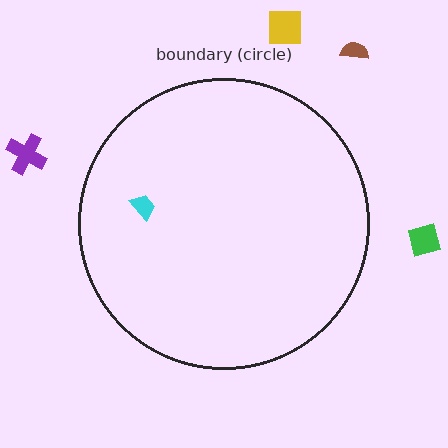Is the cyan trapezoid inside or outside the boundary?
Inside.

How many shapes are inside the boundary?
1 inside, 4 outside.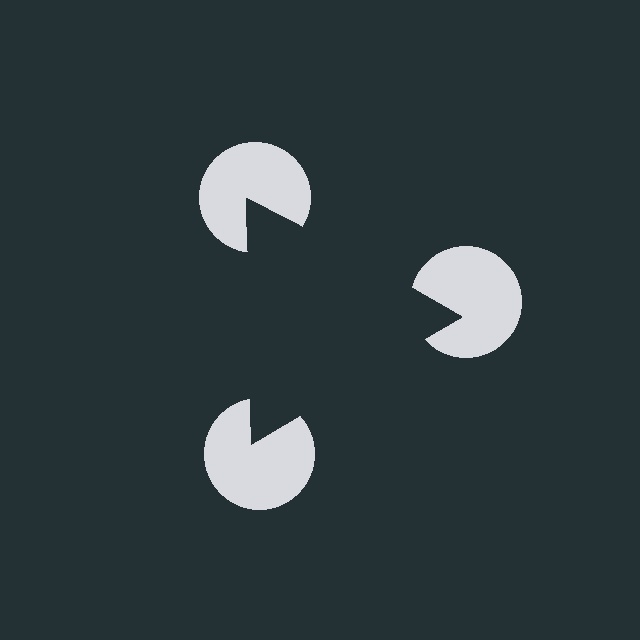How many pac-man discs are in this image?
There are 3 — one at each vertex of the illusory triangle.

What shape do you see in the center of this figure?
An illusory triangle — its edges are inferred from the aligned wedge cuts in the pac-man discs, not physically drawn.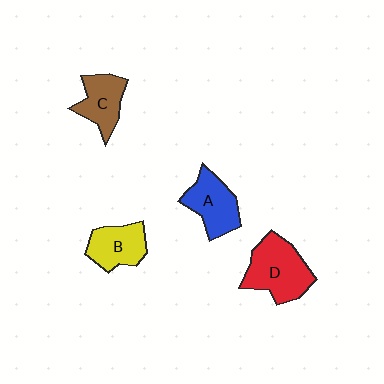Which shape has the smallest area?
Shape C (brown).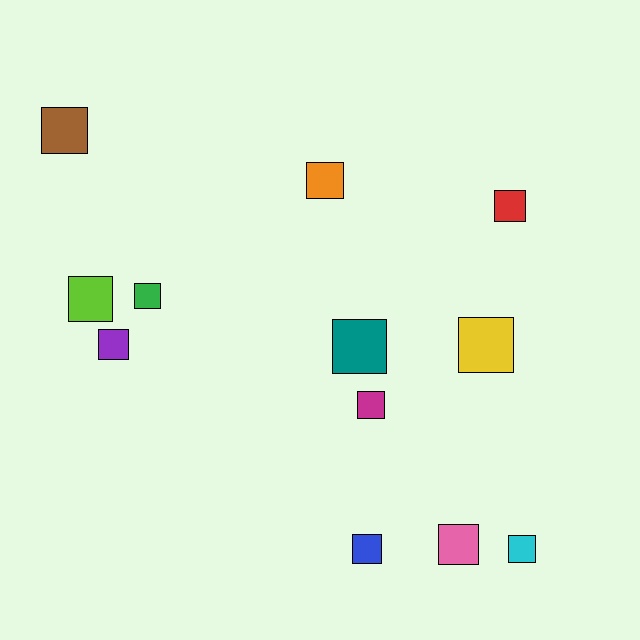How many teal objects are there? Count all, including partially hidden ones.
There is 1 teal object.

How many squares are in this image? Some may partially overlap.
There are 12 squares.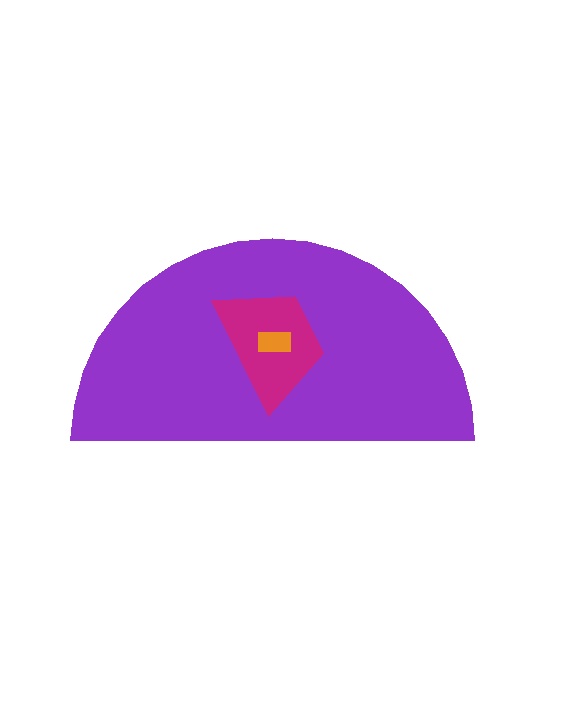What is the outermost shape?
The purple semicircle.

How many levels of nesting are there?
3.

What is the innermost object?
The orange rectangle.